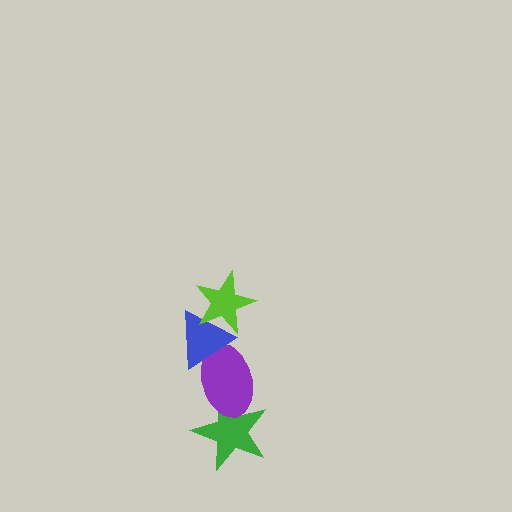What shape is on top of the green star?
The purple ellipse is on top of the green star.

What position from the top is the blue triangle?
The blue triangle is 2nd from the top.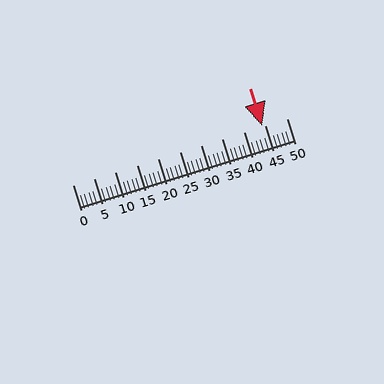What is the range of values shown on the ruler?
The ruler shows values from 0 to 50.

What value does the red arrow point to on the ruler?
The red arrow points to approximately 44.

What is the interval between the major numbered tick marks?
The major tick marks are spaced 5 units apart.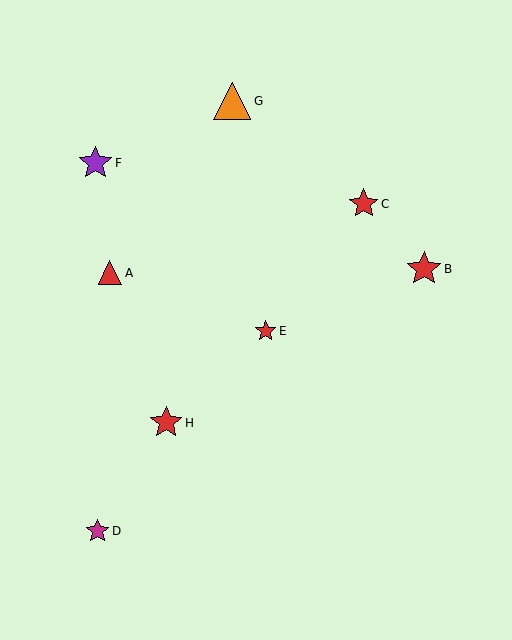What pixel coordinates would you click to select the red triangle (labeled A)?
Click at (110, 273) to select the red triangle A.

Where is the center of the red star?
The center of the red star is at (424, 269).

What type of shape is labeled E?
Shape E is a red star.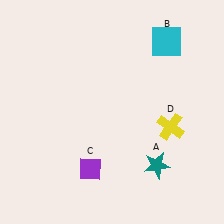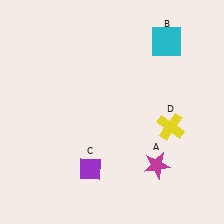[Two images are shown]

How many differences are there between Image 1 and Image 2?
There is 1 difference between the two images.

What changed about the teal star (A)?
In Image 1, A is teal. In Image 2, it changed to magenta.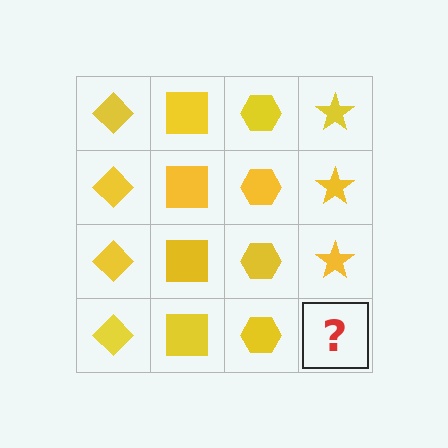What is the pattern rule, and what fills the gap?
The rule is that each column has a consistent shape. The gap should be filled with a yellow star.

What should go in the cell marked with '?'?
The missing cell should contain a yellow star.